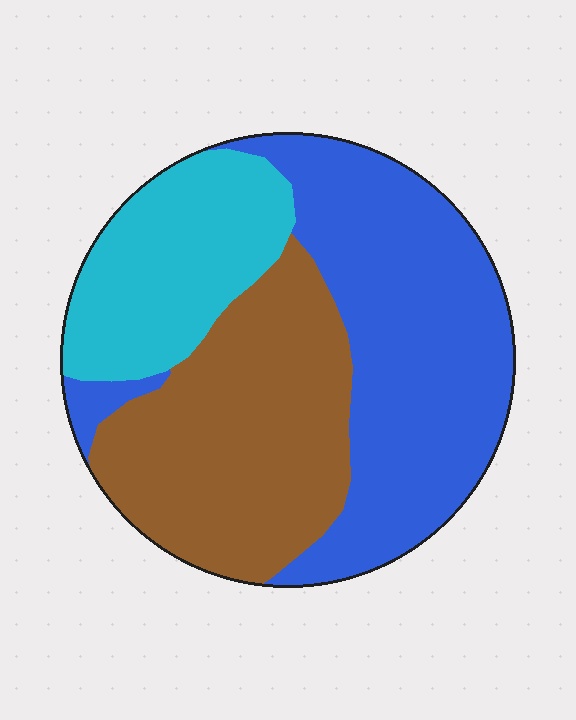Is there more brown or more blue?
Blue.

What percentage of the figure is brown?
Brown covers 35% of the figure.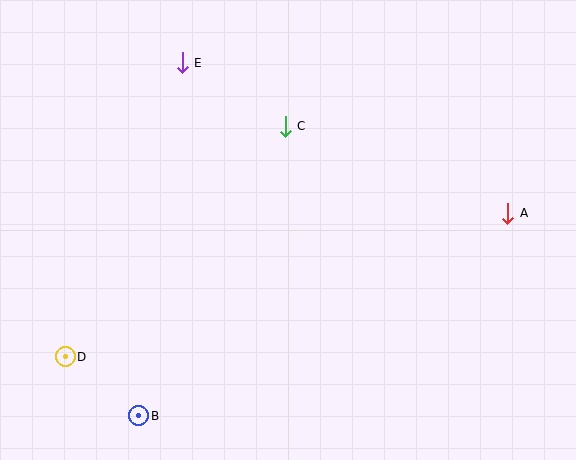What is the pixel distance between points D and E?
The distance between D and E is 316 pixels.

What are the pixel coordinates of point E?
Point E is at (182, 63).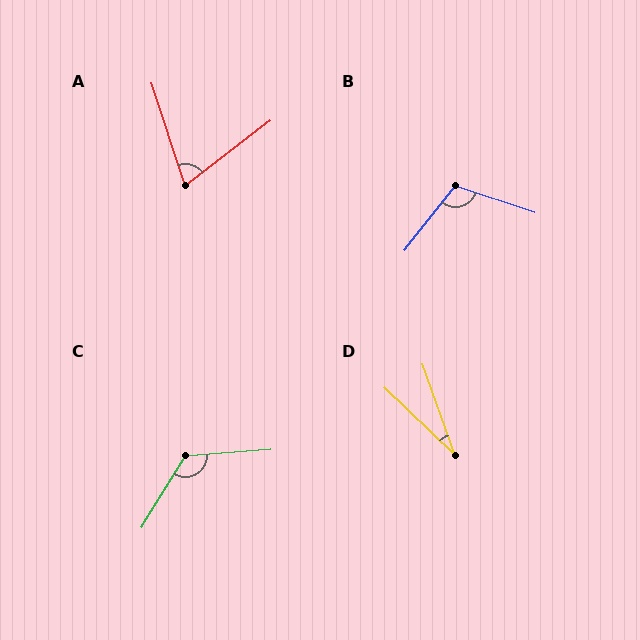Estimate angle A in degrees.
Approximately 71 degrees.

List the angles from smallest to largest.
D (27°), A (71°), B (109°), C (126°).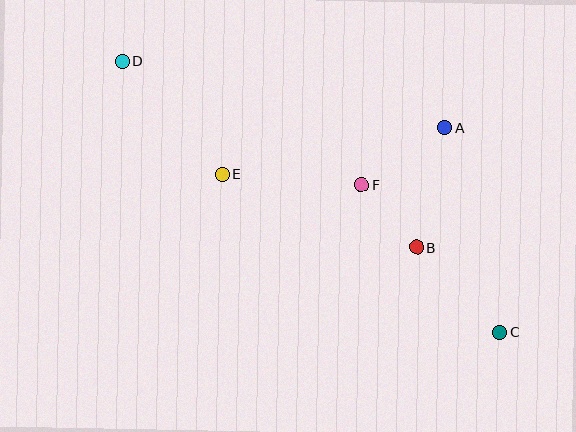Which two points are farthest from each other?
Points C and D are farthest from each other.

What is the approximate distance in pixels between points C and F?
The distance between C and F is approximately 202 pixels.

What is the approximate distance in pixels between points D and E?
The distance between D and E is approximately 151 pixels.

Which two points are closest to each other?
Points B and F are closest to each other.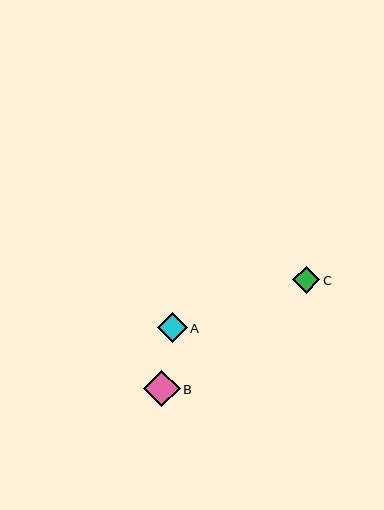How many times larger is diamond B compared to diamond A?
Diamond B is approximately 1.2 times the size of diamond A.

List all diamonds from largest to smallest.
From largest to smallest: B, A, C.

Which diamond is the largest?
Diamond B is the largest with a size of approximately 36 pixels.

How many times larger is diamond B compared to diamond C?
Diamond B is approximately 1.3 times the size of diamond C.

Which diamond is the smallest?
Diamond C is the smallest with a size of approximately 27 pixels.